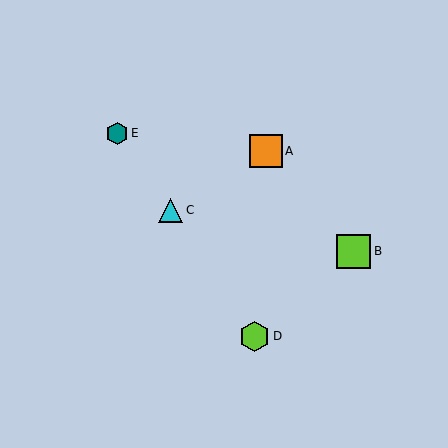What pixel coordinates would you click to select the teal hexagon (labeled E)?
Click at (117, 133) to select the teal hexagon E.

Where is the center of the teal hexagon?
The center of the teal hexagon is at (117, 133).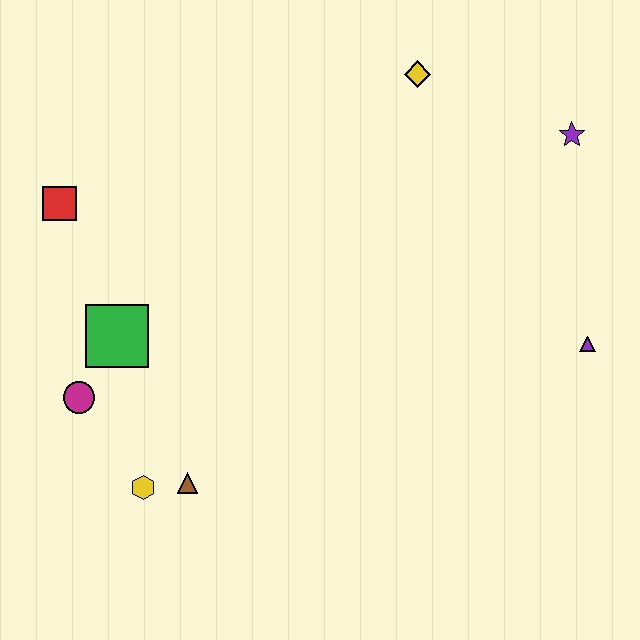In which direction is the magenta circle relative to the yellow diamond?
The magenta circle is to the left of the yellow diamond.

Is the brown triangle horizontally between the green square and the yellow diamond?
Yes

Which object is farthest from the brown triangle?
The purple star is farthest from the brown triangle.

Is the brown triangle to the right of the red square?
Yes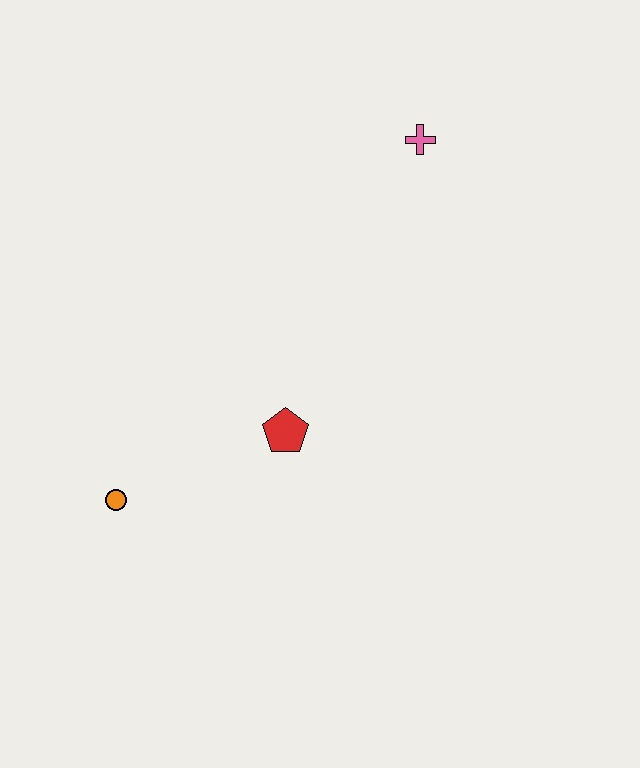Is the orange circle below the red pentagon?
Yes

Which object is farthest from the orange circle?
The pink cross is farthest from the orange circle.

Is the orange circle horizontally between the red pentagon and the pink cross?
No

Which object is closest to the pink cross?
The red pentagon is closest to the pink cross.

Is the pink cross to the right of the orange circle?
Yes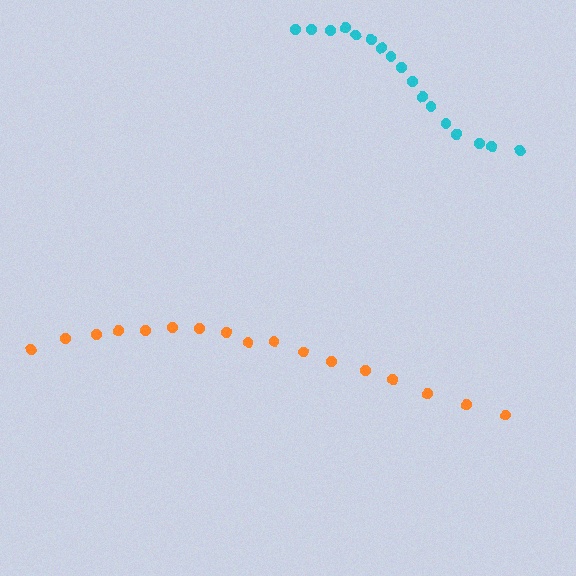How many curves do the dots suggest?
There are 2 distinct paths.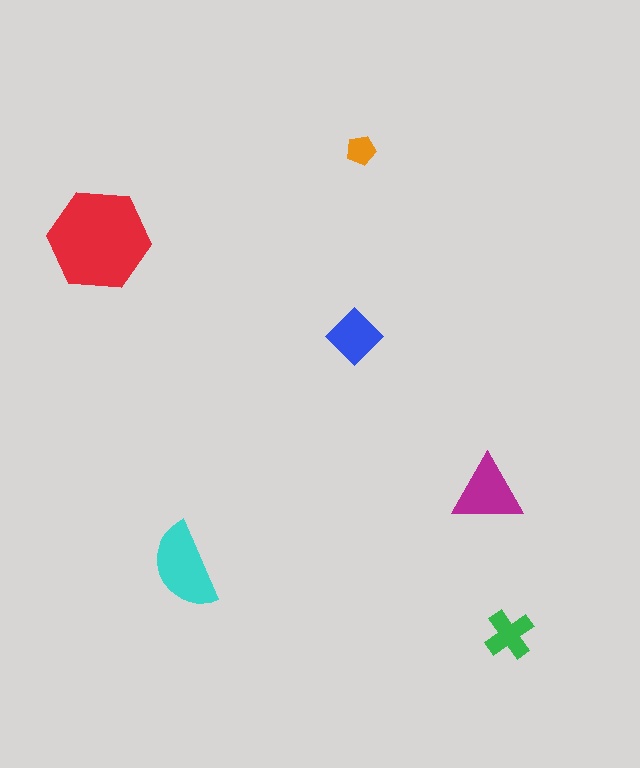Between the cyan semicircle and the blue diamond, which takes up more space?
The cyan semicircle.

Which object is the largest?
The red hexagon.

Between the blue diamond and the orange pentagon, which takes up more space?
The blue diamond.